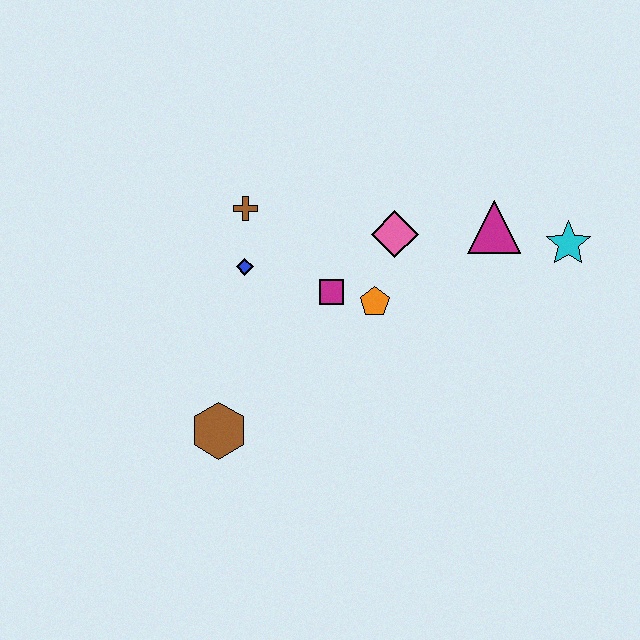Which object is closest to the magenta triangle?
The cyan star is closest to the magenta triangle.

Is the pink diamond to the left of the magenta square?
No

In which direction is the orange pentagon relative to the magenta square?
The orange pentagon is to the right of the magenta square.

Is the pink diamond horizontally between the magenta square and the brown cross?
No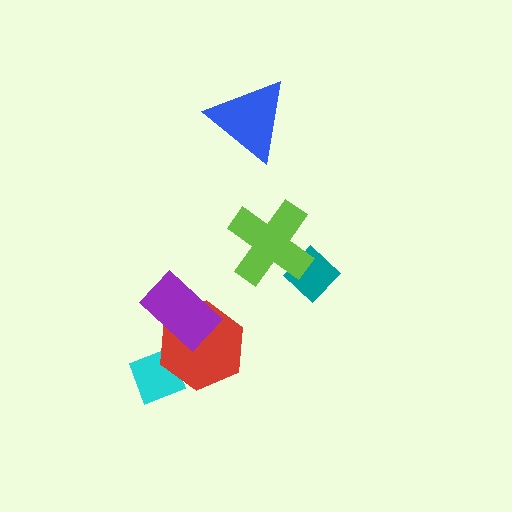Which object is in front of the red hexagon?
The purple rectangle is in front of the red hexagon.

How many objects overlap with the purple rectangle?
1 object overlaps with the purple rectangle.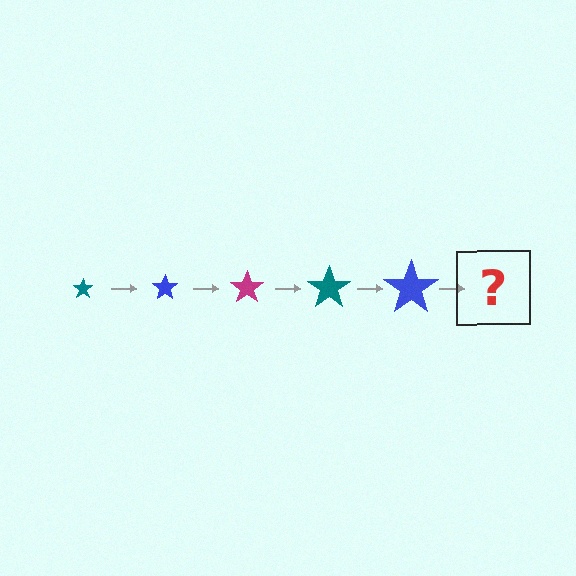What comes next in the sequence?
The next element should be a magenta star, larger than the previous one.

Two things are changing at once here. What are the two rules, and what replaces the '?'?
The two rules are that the star grows larger each step and the color cycles through teal, blue, and magenta. The '?' should be a magenta star, larger than the previous one.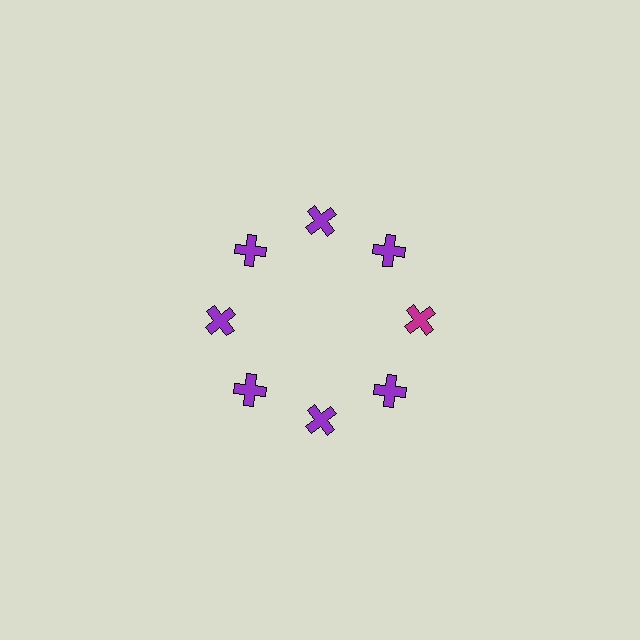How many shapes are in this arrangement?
There are 8 shapes arranged in a ring pattern.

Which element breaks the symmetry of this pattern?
The magenta cross at roughly the 3 o'clock position breaks the symmetry. All other shapes are purple crosses.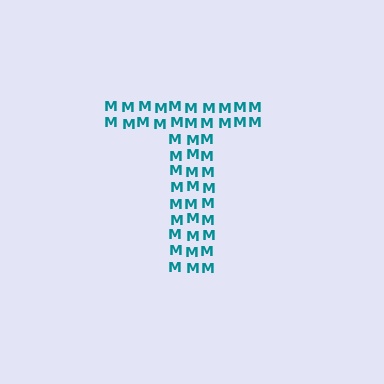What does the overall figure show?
The overall figure shows the letter T.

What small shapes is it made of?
It is made of small letter M's.